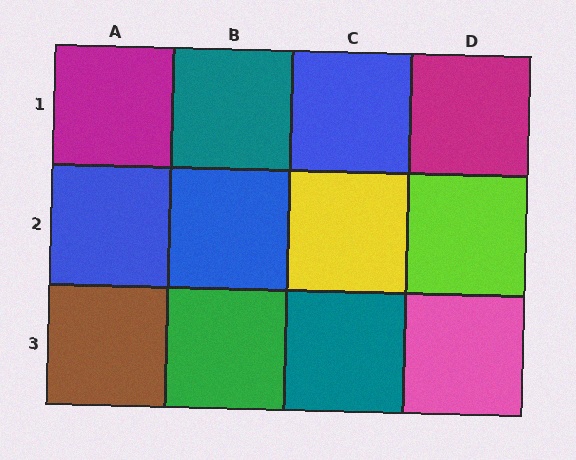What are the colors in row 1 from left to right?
Magenta, teal, blue, magenta.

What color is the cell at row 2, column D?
Lime.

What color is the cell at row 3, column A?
Brown.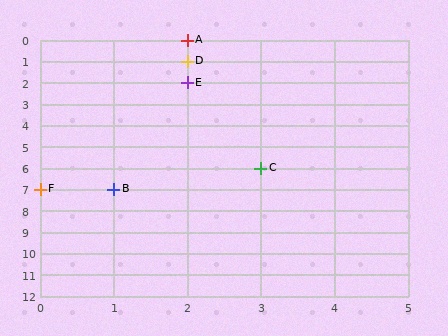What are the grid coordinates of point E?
Point E is at grid coordinates (2, 2).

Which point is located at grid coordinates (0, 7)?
Point F is at (0, 7).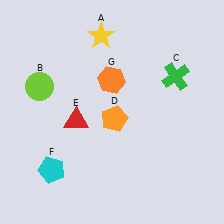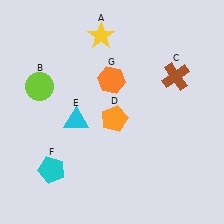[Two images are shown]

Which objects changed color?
C changed from green to brown. E changed from red to cyan.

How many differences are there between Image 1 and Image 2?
There are 2 differences between the two images.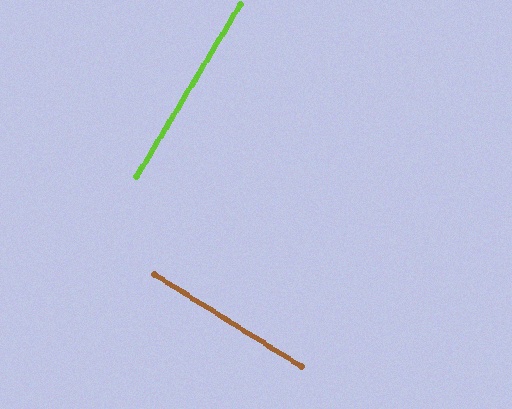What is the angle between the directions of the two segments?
Approximately 89 degrees.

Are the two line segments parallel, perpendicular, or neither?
Perpendicular — they meet at approximately 89°.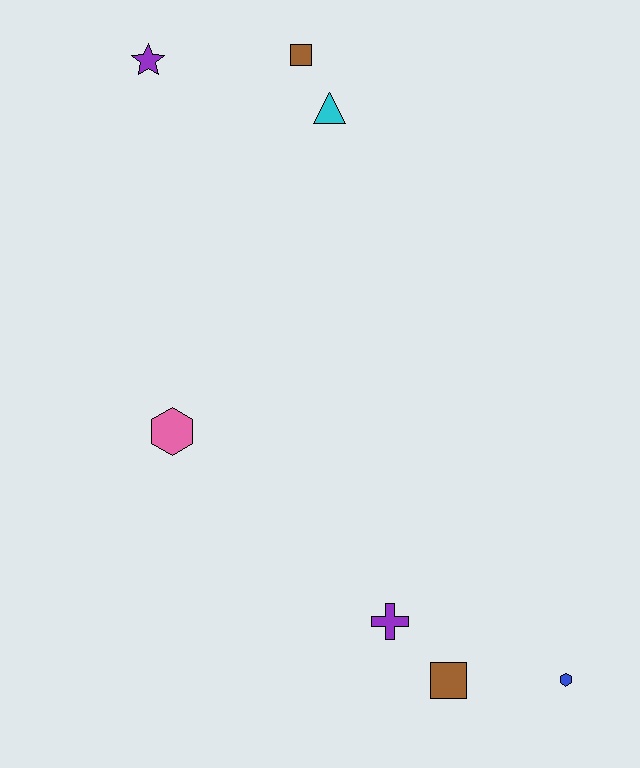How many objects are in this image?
There are 7 objects.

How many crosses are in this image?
There is 1 cross.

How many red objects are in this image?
There are no red objects.